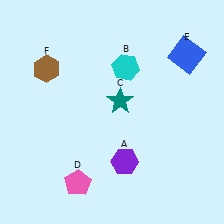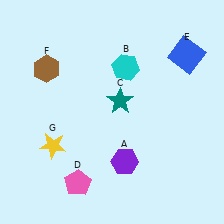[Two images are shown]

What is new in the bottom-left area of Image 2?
A yellow star (G) was added in the bottom-left area of Image 2.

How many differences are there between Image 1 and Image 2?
There is 1 difference between the two images.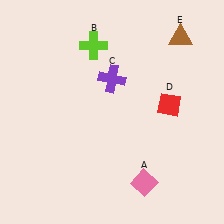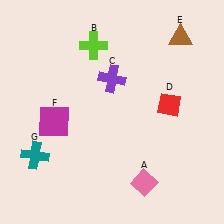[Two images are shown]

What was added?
A magenta square (F), a teal cross (G) were added in Image 2.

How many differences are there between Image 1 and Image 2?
There are 2 differences between the two images.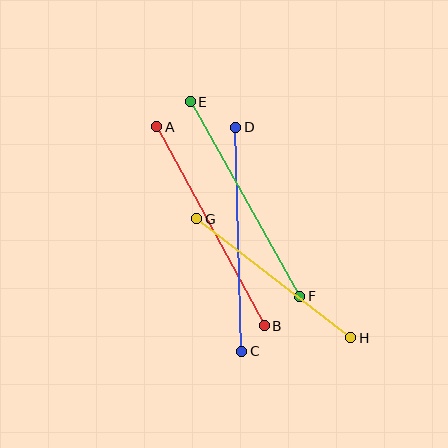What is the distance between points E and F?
The distance is approximately 223 pixels.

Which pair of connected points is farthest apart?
Points A and B are farthest apart.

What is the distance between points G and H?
The distance is approximately 194 pixels.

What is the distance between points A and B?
The distance is approximately 226 pixels.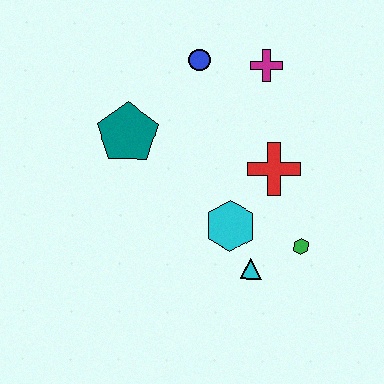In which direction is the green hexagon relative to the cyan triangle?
The green hexagon is to the right of the cyan triangle.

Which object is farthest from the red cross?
The teal pentagon is farthest from the red cross.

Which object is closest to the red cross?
The cyan hexagon is closest to the red cross.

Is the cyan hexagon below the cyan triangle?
No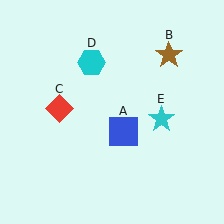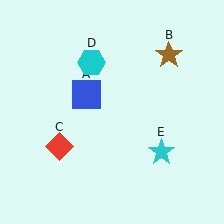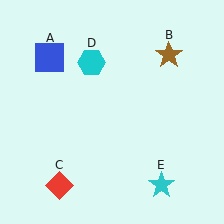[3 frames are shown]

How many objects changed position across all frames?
3 objects changed position: blue square (object A), red diamond (object C), cyan star (object E).